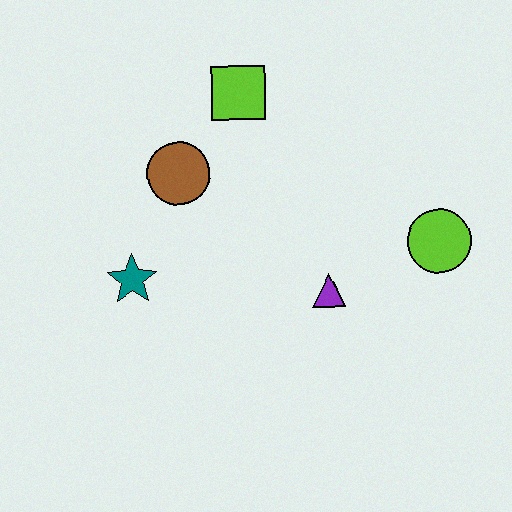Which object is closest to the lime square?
The brown circle is closest to the lime square.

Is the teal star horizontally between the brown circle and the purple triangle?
No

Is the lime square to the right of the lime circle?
No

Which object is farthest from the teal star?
The lime circle is farthest from the teal star.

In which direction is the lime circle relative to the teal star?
The lime circle is to the right of the teal star.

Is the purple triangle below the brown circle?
Yes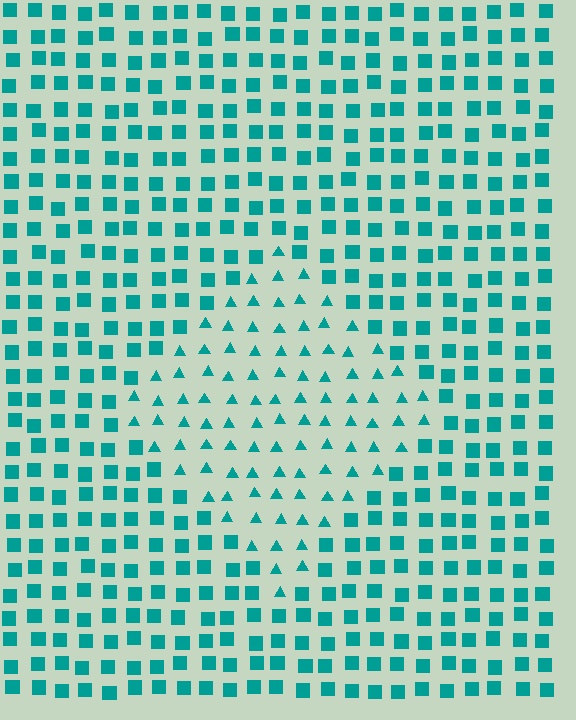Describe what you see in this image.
The image is filled with small teal elements arranged in a uniform grid. A diamond-shaped region contains triangles, while the surrounding area contains squares. The boundary is defined purely by the change in element shape.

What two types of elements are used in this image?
The image uses triangles inside the diamond region and squares outside it.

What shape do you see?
I see a diamond.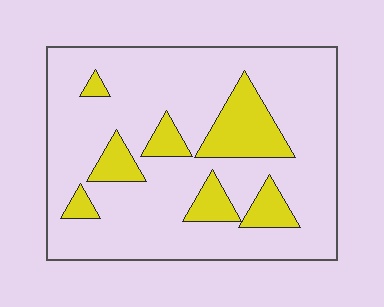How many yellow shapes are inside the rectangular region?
7.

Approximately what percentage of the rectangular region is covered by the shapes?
Approximately 20%.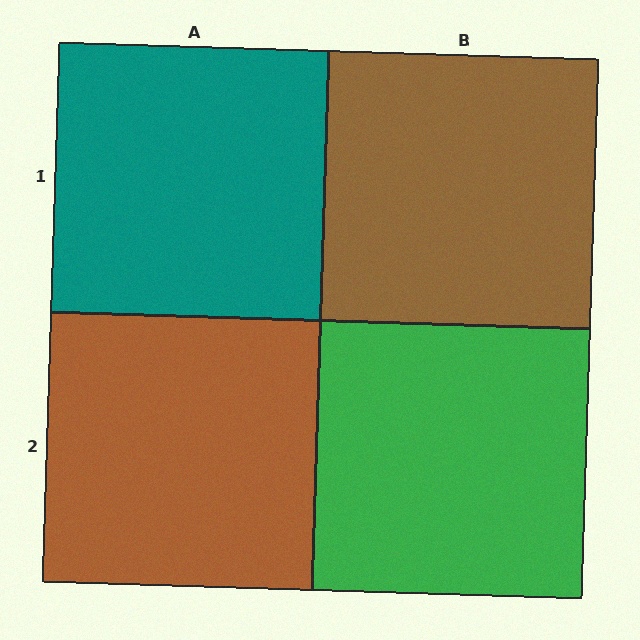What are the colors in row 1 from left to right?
Teal, brown.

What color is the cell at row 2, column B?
Green.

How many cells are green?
1 cell is green.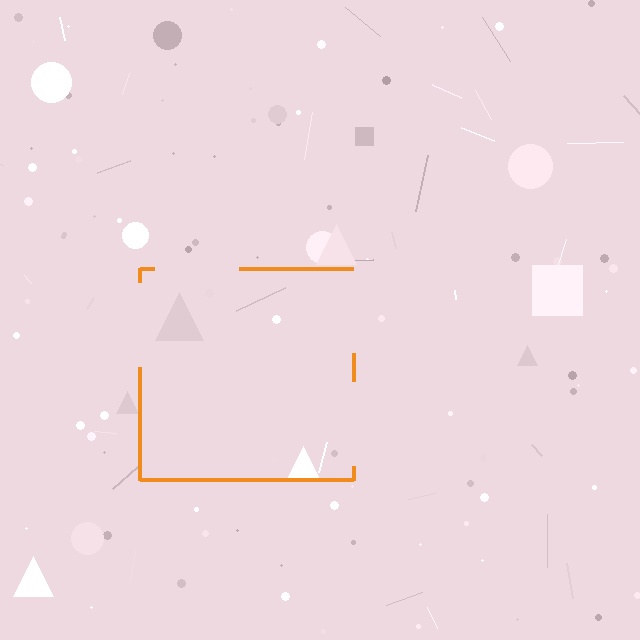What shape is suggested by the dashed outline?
The dashed outline suggests a square.